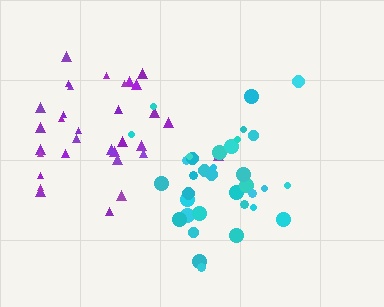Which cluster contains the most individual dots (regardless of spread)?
Cyan (35).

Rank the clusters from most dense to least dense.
cyan, purple.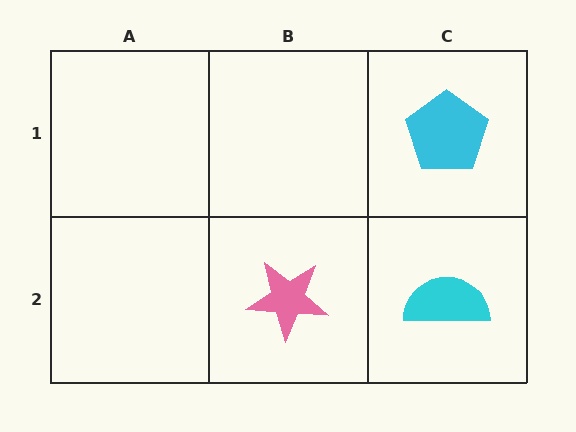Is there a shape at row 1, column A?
No, that cell is empty.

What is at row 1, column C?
A cyan pentagon.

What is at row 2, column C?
A cyan semicircle.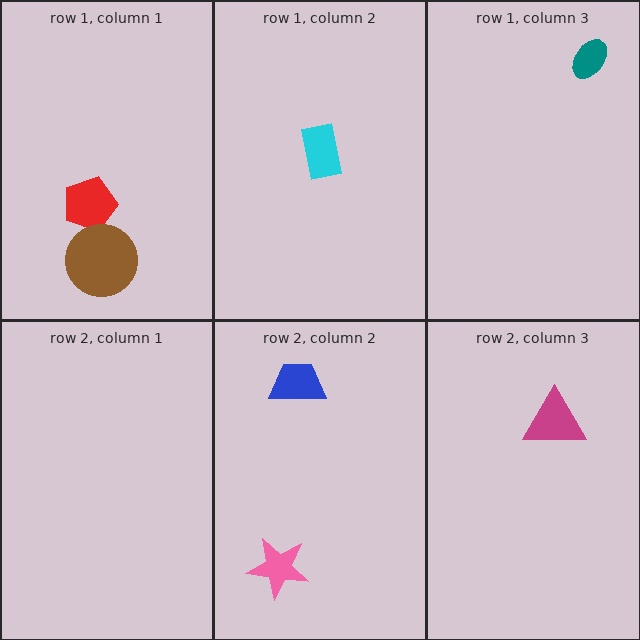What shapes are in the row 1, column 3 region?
The teal ellipse.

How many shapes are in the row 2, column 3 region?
1.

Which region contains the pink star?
The row 2, column 2 region.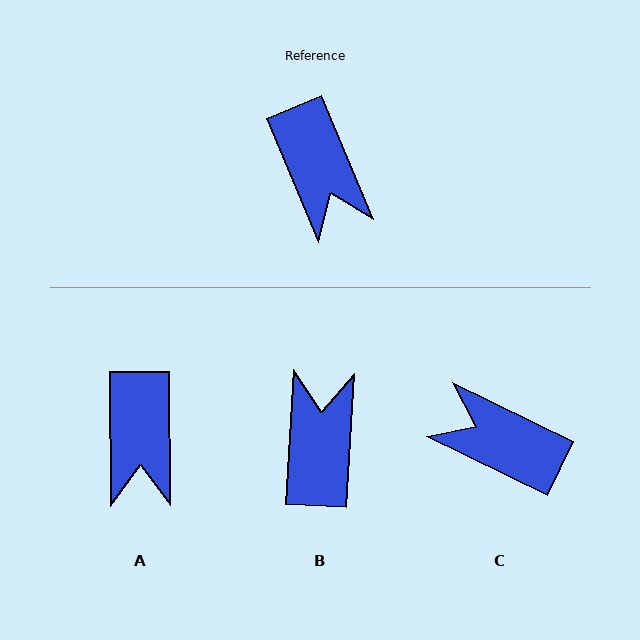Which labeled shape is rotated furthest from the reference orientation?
B, about 154 degrees away.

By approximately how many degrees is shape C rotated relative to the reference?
Approximately 139 degrees clockwise.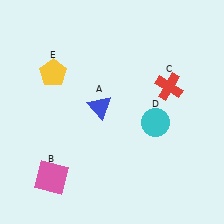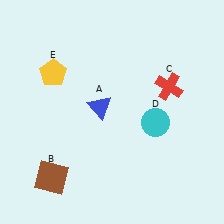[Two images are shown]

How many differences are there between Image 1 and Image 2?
There is 1 difference between the two images.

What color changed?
The square (B) changed from pink in Image 1 to brown in Image 2.